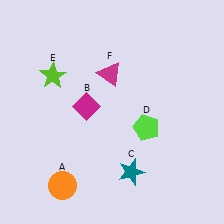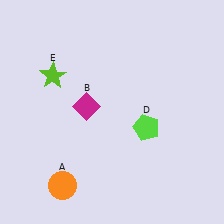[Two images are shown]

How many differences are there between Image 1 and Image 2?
There are 2 differences between the two images.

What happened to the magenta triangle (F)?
The magenta triangle (F) was removed in Image 2. It was in the top-left area of Image 1.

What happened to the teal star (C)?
The teal star (C) was removed in Image 2. It was in the bottom-right area of Image 1.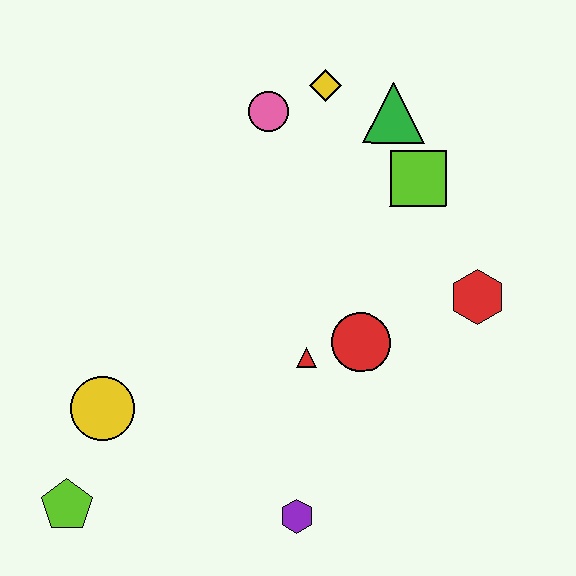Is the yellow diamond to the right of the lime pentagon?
Yes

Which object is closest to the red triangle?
The red circle is closest to the red triangle.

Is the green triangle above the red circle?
Yes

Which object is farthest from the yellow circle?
The green triangle is farthest from the yellow circle.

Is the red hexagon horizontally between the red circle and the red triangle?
No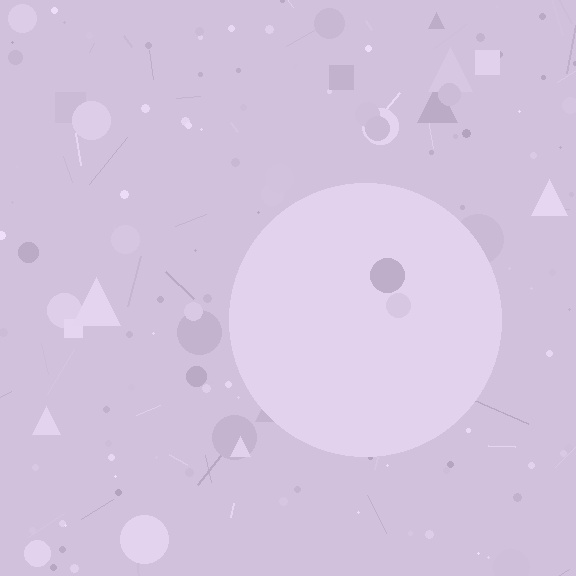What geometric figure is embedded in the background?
A circle is embedded in the background.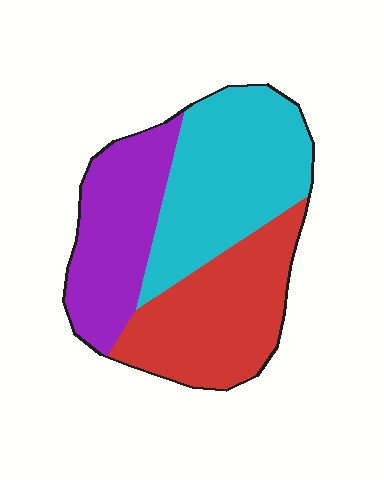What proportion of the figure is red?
Red takes up about one third (1/3) of the figure.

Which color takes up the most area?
Cyan, at roughly 40%.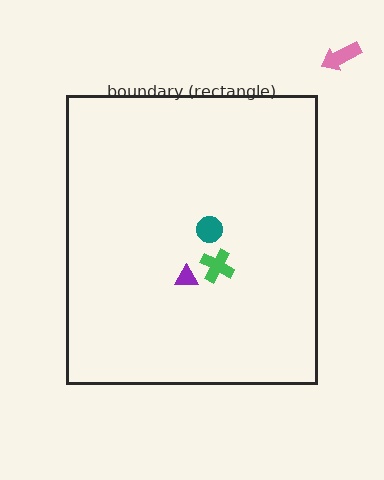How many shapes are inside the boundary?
3 inside, 1 outside.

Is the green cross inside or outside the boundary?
Inside.